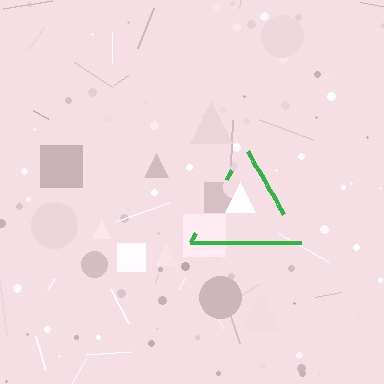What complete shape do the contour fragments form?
The contour fragments form a triangle.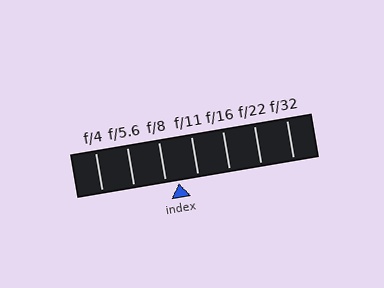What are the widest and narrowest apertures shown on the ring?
The widest aperture shown is f/4 and the narrowest is f/32.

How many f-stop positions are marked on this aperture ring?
There are 7 f-stop positions marked.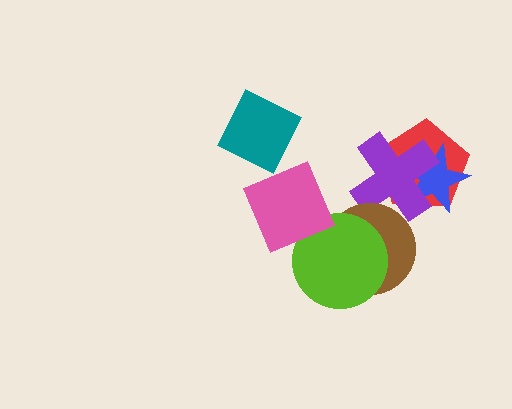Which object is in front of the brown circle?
The lime circle is in front of the brown circle.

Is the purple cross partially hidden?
Yes, it is partially covered by another shape.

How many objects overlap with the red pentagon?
2 objects overlap with the red pentagon.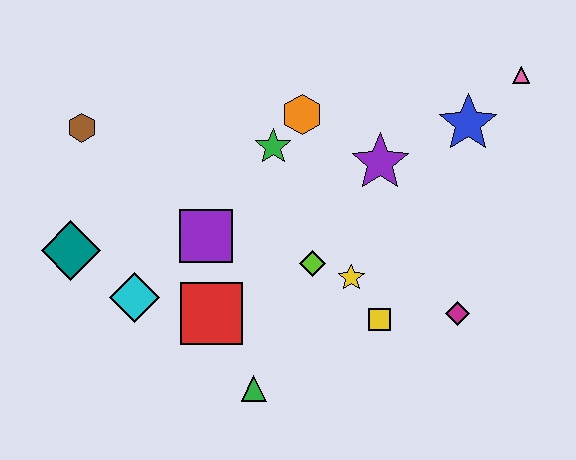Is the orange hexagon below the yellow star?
No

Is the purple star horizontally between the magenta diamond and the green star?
Yes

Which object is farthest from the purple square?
The pink triangle is farthest from the purple square.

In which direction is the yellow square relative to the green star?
The yellow square is below the green star.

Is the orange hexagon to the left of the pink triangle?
Yes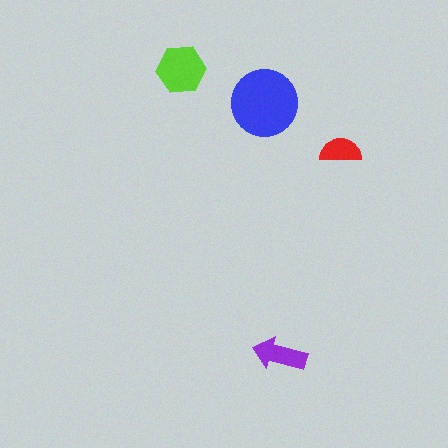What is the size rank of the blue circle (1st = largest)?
1st.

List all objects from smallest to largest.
The red semicircle, the purple arrow, the lime hexagon, the blue circle.